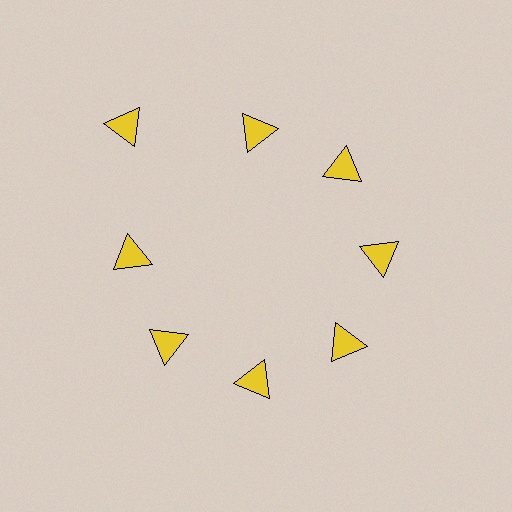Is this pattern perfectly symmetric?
No. The 8 yellow triangles are arranged in a ring, but one element near the 10 o'clock position is pushed outward from the center, breaking the 8-fold rotational symmetry.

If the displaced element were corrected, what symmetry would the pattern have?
It would have 8-fold rotational symmetry — the pattern would map onto itself every 45 degrees.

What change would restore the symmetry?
The symmetry would be restored by moving it inward, back onto the ring so that all 8 triangles sit at equal angles and equal distance from the center.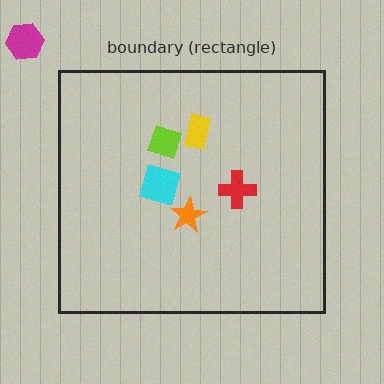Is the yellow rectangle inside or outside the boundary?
Inside.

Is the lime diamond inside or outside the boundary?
Inside.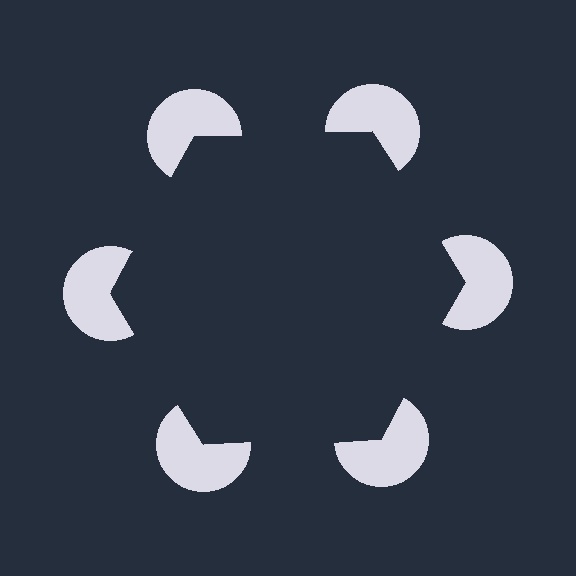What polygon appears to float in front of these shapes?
An illusory hexagon — its edges are inferred from the aligned wedge cuts in the pac-man discs, not physically drawn.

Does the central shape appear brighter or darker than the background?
It typically appears slightly darker than the background, even though no actual brightness change is drawn.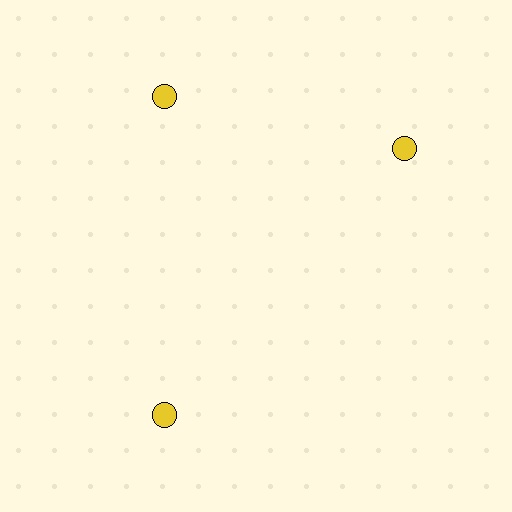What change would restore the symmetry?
The symmetry would be restored by rotating it back into even spacing with its neighbors so that all 3 circles sit at equal angles and equal distance from the center.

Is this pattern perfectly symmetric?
No. The 3 yellow circles are arranged in a ring, but one element near the 3 o'clock position is rotated out of alignment along the ring, breaking the 3-fold rotational symmetry.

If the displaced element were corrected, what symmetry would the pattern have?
It would have 3-fold rotational symmetry — the pattern would map onto itself every 120 degrees.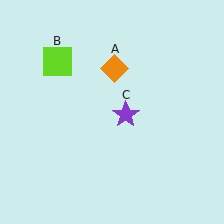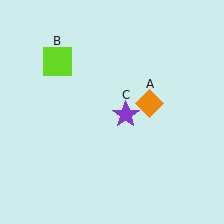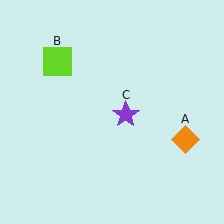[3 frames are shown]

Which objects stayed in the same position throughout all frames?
Lime square (object B) and purple star (object C) remained stationary.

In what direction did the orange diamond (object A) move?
The orange diamond (object A) moved down and to the right.